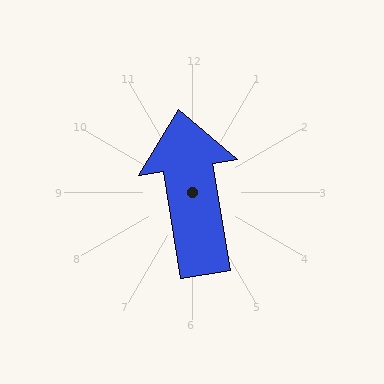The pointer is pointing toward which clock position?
Roughly 12 o'clock.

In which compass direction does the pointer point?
North.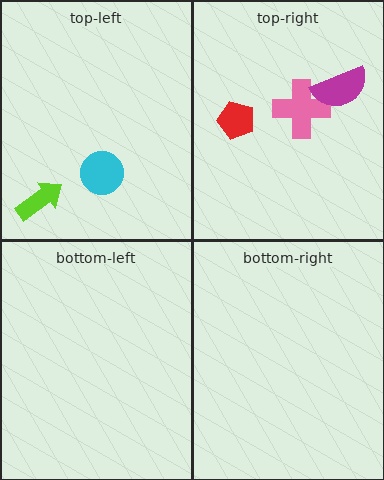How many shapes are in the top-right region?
3.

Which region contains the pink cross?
The top-right region.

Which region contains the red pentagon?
The top-right region.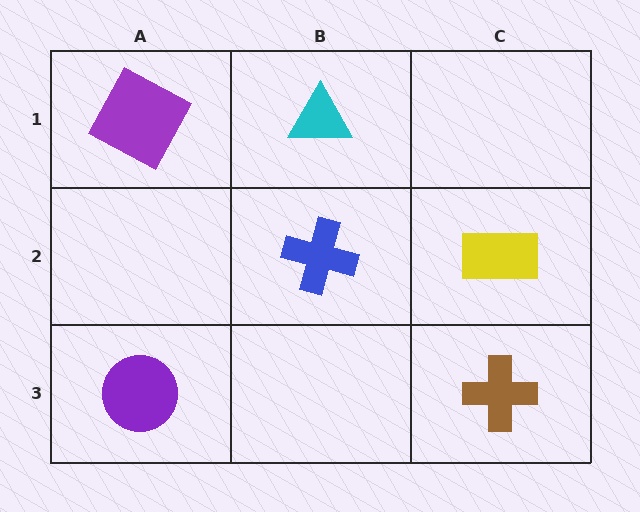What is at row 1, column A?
A purple square.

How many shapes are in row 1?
2 shapes.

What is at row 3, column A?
A purple circle.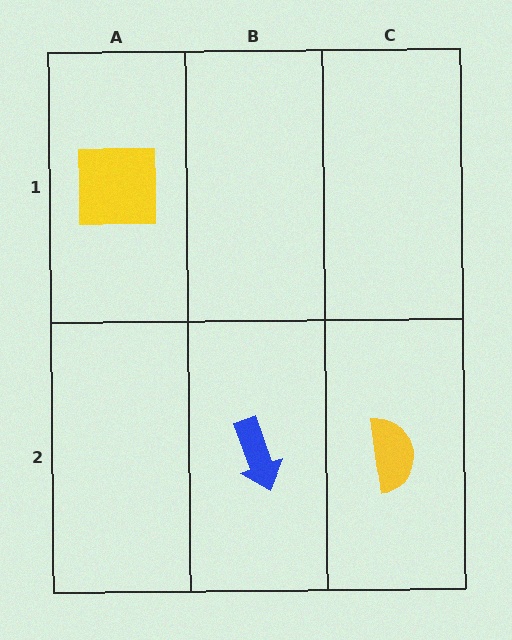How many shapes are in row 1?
1 shape.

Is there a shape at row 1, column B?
No, that cell is empty.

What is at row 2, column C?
A yellow semicircle.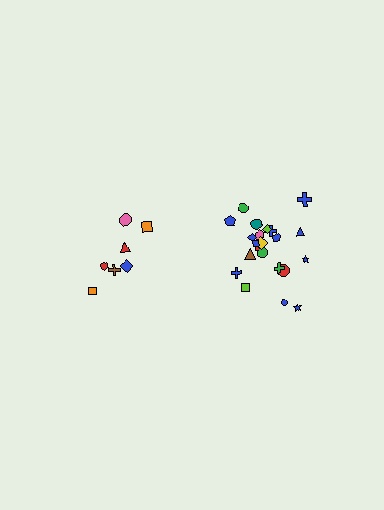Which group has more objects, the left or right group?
The right group.